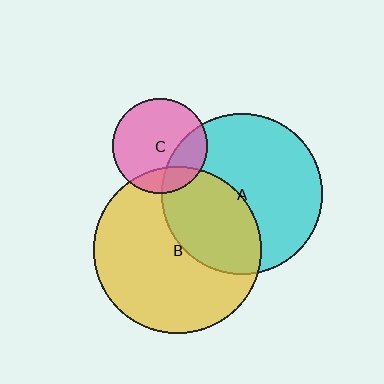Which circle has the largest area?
Circle B (yellow).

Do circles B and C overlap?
Yes.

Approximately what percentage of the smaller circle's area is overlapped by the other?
Approximately 20%.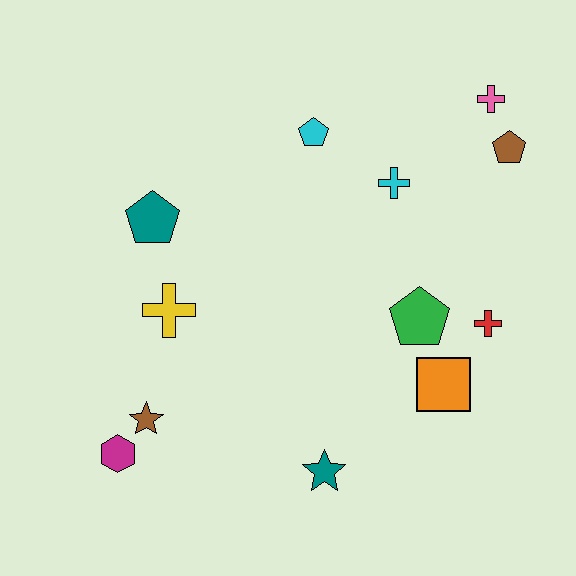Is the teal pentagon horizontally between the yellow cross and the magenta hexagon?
Yes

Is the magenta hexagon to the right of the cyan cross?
No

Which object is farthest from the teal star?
The pink cross is farthest from the teal star.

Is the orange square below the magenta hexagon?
No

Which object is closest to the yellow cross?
The teal pentagon is closest to the yellow cross.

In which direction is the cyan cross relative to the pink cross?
The cyan cross is to the left of the pink cross.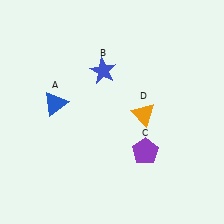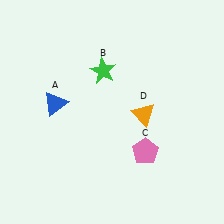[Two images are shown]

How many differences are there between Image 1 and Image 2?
There are 2 differences between the two images.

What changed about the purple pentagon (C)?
In Image 1, C is purple. In Image 2, it changed to pink.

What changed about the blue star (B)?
In Image 1, B is blue. In Image 2, it changed to green.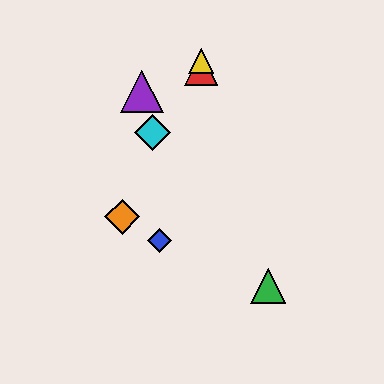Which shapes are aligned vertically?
The red triangle, the yellow triangle are aligned vertically.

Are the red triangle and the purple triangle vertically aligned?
No, the red triangle is at x≈201 and the purple triangle is at x≈142.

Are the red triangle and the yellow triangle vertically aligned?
Yes, both are at x≈201.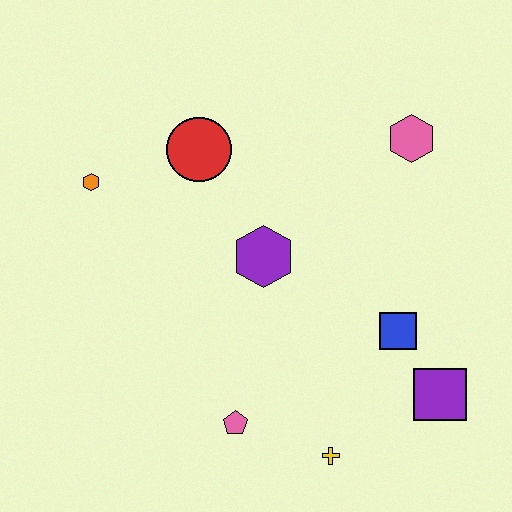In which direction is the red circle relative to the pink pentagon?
The red circle is above the pink pentagon.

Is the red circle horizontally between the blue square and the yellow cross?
No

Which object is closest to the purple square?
The blue square is closest to the purple square.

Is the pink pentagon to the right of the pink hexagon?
No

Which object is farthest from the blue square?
The orange hexagon is farthest from the blue square.